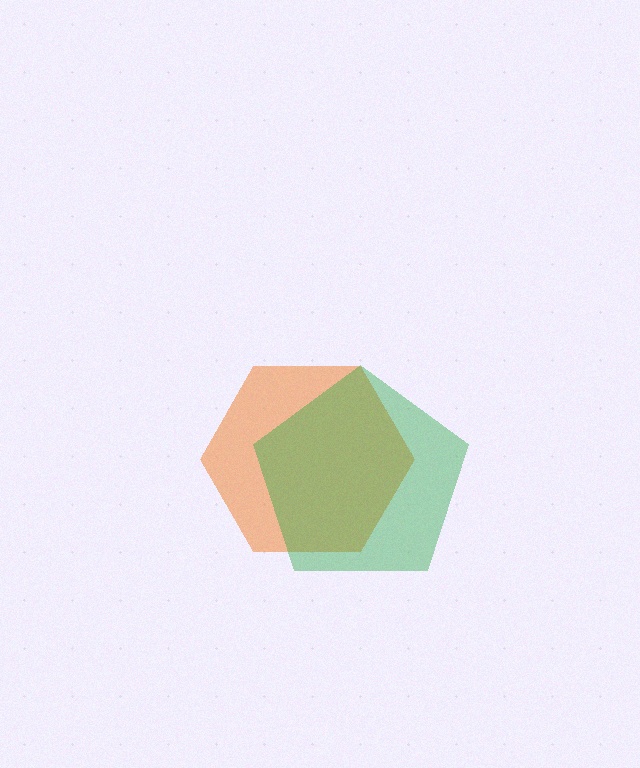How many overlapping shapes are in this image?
There are 2 overlapping shapes in the image.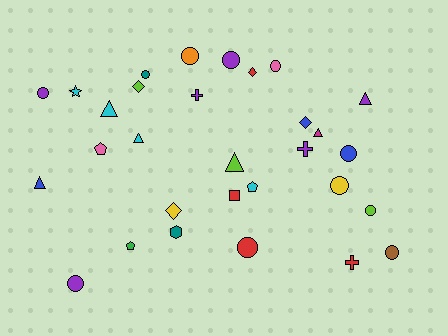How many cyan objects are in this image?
There are 4 cyan objects.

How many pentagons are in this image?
There are 3 pentagons.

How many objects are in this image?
There are 30 objects.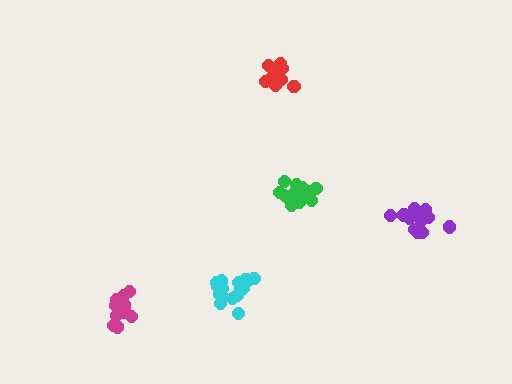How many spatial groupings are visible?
There are 5 spatial groupings.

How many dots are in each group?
Group 1: 14 dots, Group 2: 18 dots, Group 3: 18 dots, Group 4: 13 dots, Group 5: 14 dots (77 total).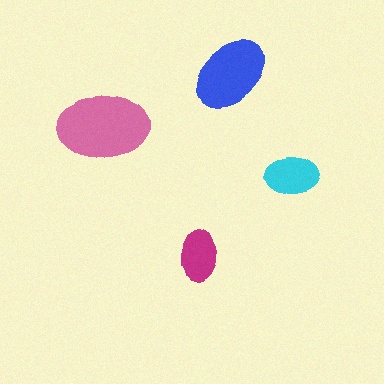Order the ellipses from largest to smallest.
the pink one, the blue one, the cyan one, the magenta one.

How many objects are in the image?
There are 4 objects in the image.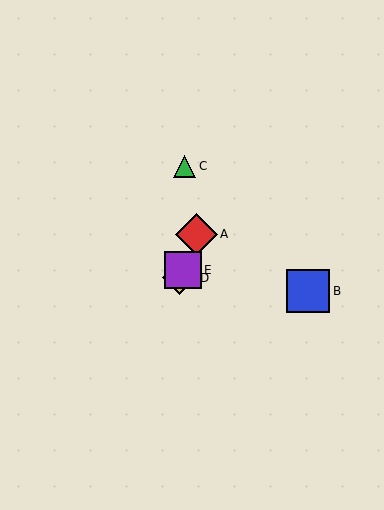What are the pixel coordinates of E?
Object E is at (183, 270).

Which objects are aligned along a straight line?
Objects A, D, E are aligned along a straight line.